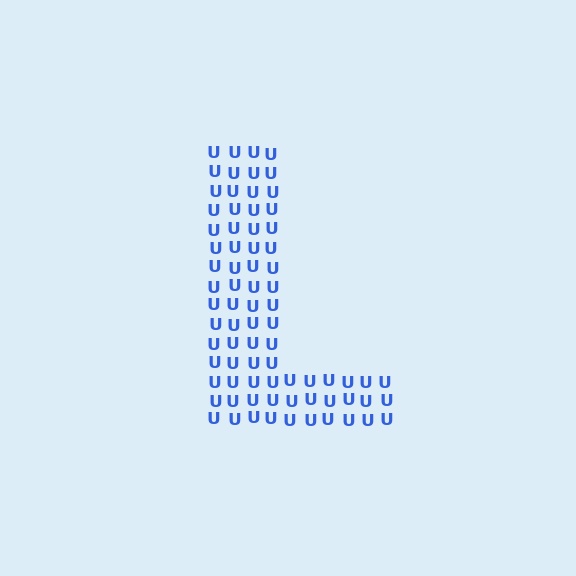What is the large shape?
The large shape is the letter L.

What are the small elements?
The small elements are letter U's.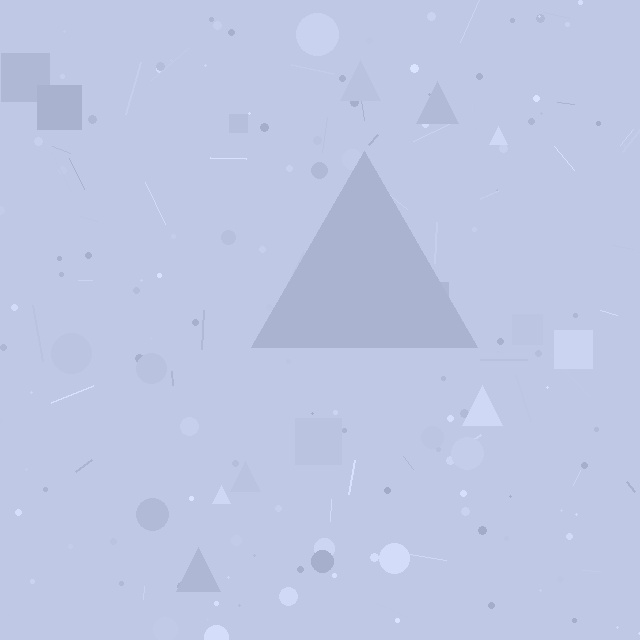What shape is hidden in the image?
A triangle is hidden in the image.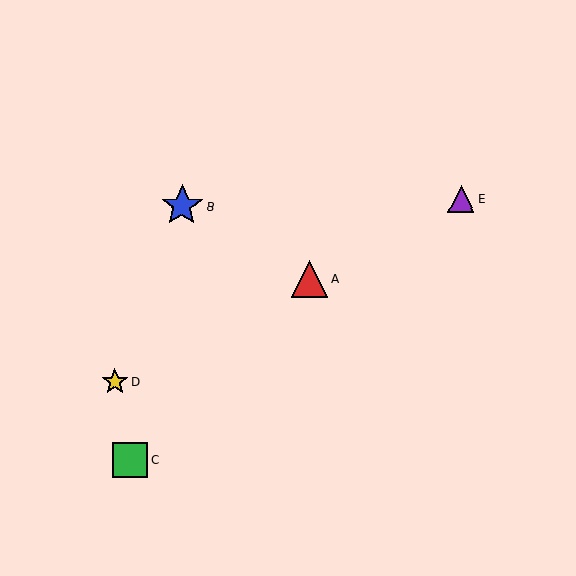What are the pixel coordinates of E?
Object E is at (461, 199).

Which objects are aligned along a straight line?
Objects A, D, E are aligned along a straight line.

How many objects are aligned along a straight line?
3 objects (A, D, E) are aligned along a straight line.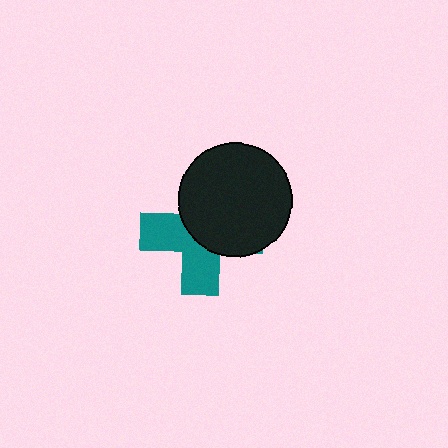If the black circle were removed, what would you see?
You would see the complete teal cross.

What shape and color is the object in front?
The object in front is a black circle.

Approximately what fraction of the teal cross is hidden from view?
Roughly 55% of the teal cross is hidden behind the black circle.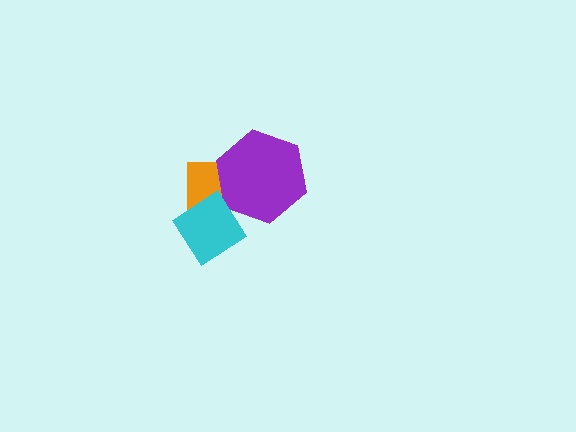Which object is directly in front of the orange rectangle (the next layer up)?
The purple hexagon is directly in front of the orange rectangle.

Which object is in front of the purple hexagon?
The cyan diamond is in front of the purple hexagon.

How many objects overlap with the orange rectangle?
2 objects overlap with the orange rectangle.